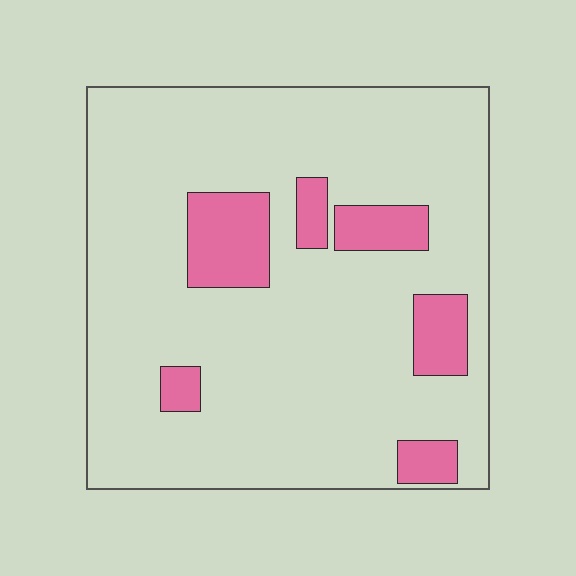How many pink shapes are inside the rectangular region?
6.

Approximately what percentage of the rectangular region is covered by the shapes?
Approximately 15%.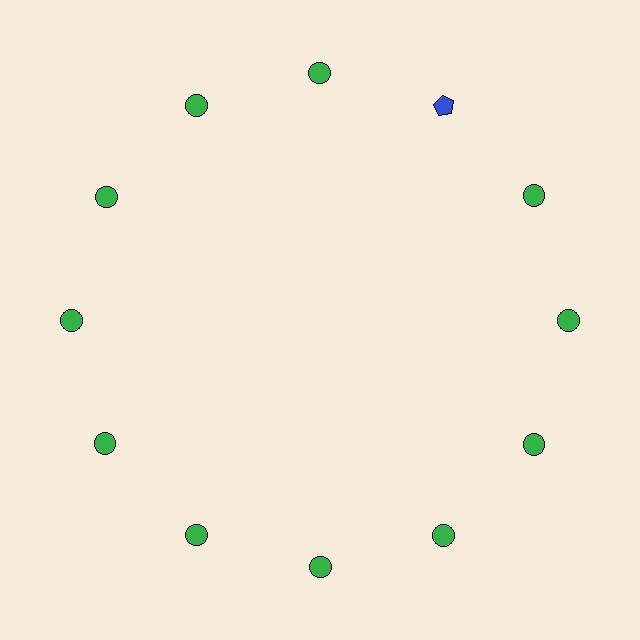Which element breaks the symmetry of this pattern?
The blue pentagon at roughly the 1 o'clock position breaks the symmetry. All other shapes are green circles.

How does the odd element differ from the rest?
It differs in both color (blue instead of green) and shape (pentagon instead of circle).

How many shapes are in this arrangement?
There are 12 shapes arranged in a ring pattern.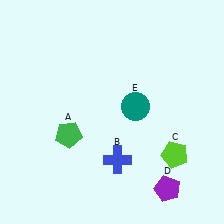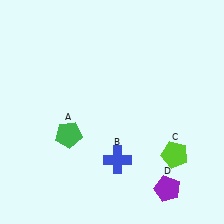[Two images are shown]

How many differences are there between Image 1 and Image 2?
There is 1 difference between the two images.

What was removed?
The teal circle (E) was removed in Image 2.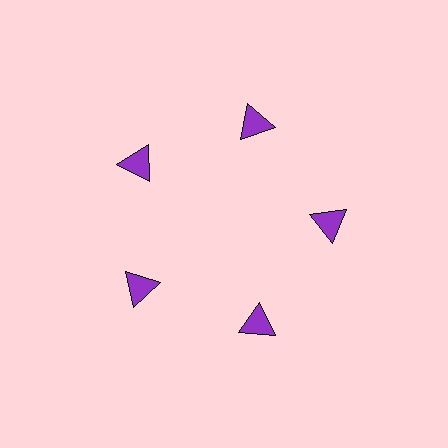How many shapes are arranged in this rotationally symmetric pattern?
There are 5 shapes, arranged in 5 groups of 1.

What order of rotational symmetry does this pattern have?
This pattern has 5-fold rotational symmetry.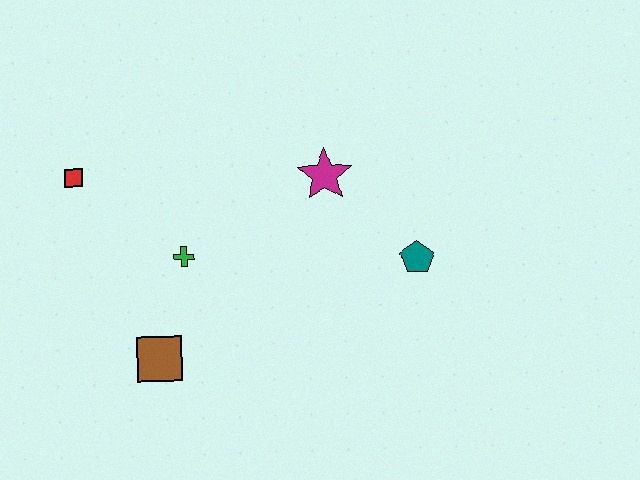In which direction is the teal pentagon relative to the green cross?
The teal pentagon is to the right of the green cross.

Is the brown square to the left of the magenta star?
Yes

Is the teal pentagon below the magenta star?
Yes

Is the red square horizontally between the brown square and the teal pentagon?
No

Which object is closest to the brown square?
The green cross is closest to the brown square.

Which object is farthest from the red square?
The teal pentagon is farthest from the red square.